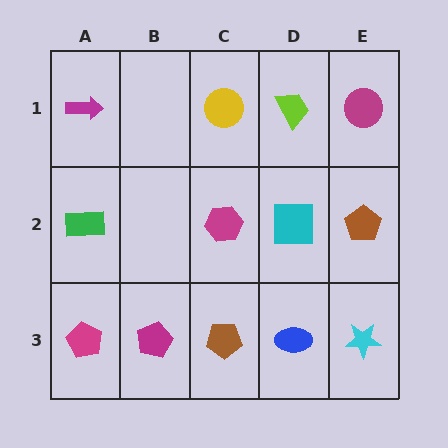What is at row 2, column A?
A green rectangle.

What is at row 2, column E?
A brown pentagon.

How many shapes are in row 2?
4 shapes.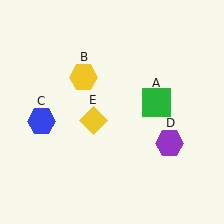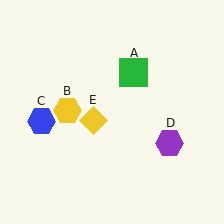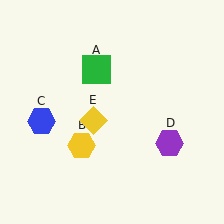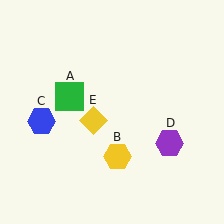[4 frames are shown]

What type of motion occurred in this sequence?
The green square (object A), yellow hexagon (object B) rotated counterclockwise around the center of the scene.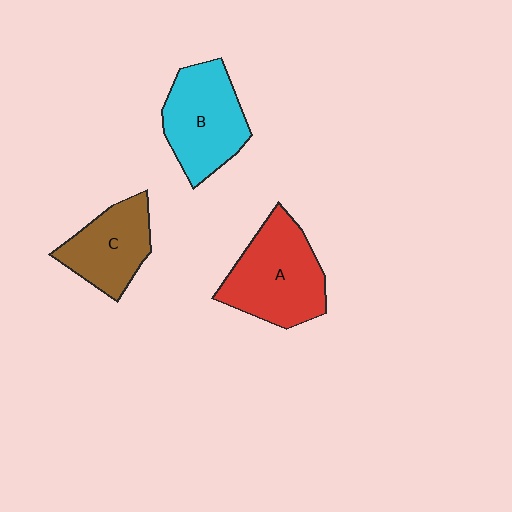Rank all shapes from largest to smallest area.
From largest to smallest: A (red), B (cyan), C (brown).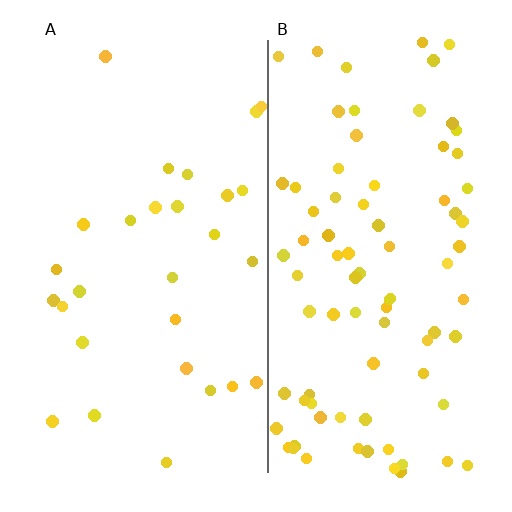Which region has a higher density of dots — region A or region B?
B (the right).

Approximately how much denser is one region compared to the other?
Approximately 2.9× — region B over region A.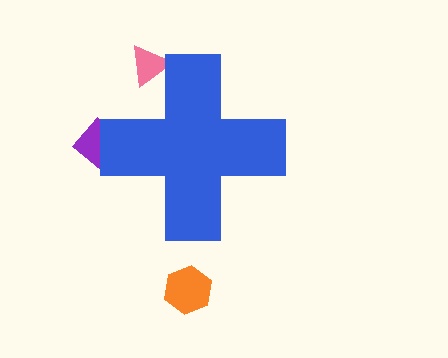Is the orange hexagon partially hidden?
No, the orange hexagon is fully visible.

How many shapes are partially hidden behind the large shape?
2 shapes are partially hidden.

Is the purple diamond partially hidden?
Yes, the purple diamond is partially hidden behind the blue cross.